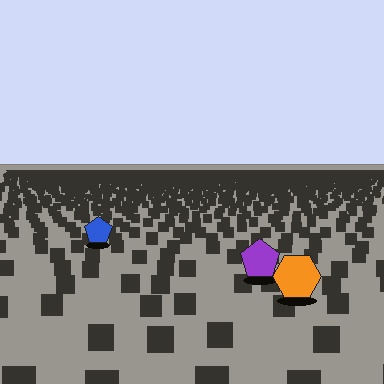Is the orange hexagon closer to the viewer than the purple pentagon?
Yes. The orange hexagon is closer — you can tell from the texture gradient: the ground texture is coarser near it.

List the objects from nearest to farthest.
From nearest to farthest: the orange hexagon, the purple pentagon, the blue pentagon.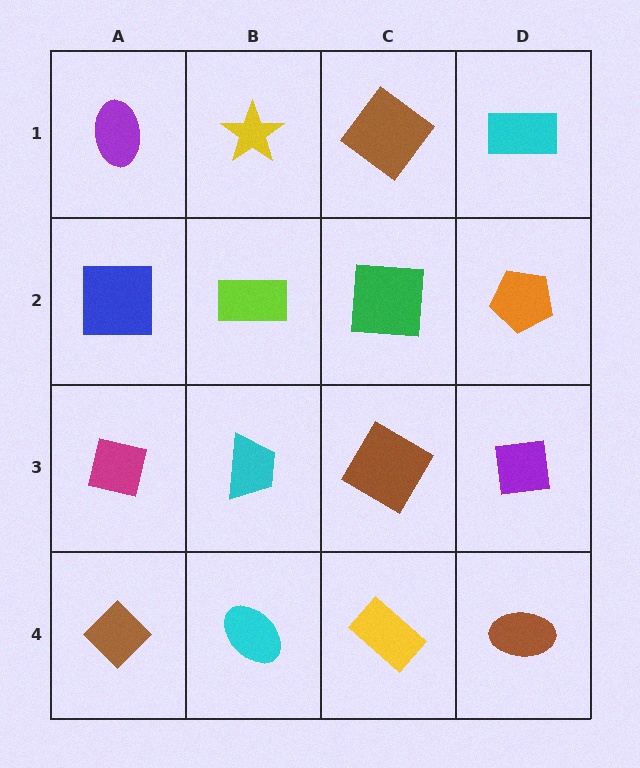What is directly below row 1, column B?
A lime rectangle.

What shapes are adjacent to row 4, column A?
A magenta square (row 3, column A), a cyan ellipse (row 4, column B).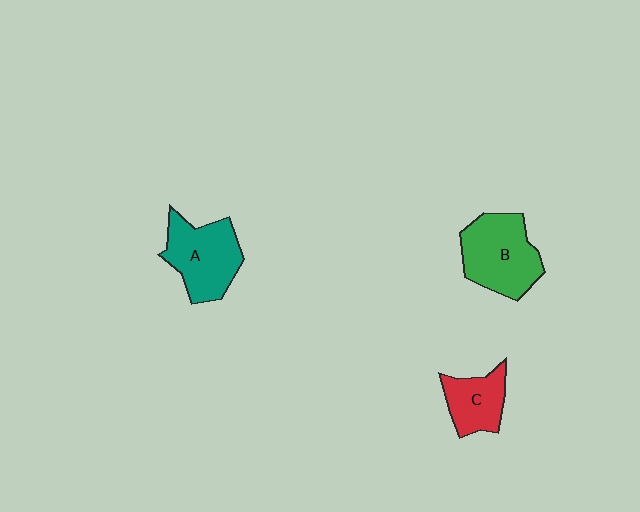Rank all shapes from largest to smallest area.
From largest to smallest: B (green), A (teal), C (red).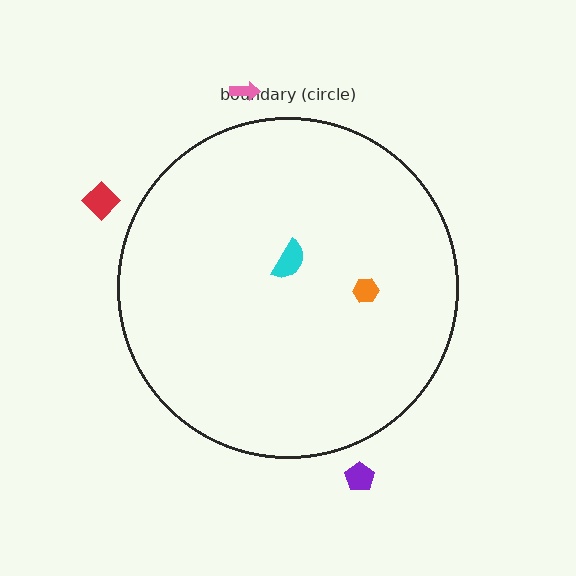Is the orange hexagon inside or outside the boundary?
Inside.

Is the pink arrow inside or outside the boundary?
Outside.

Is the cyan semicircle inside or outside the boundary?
Inside.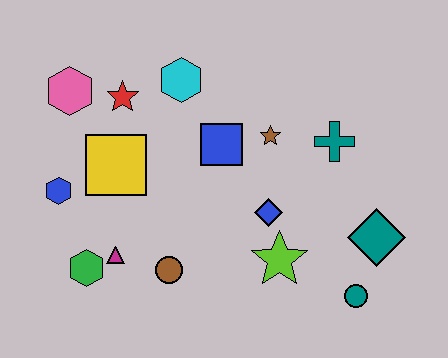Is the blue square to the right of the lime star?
No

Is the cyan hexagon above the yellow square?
Yes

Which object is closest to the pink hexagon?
The red star is closest to the pink hexagon.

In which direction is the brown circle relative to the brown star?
The brown circle is below the brown star.